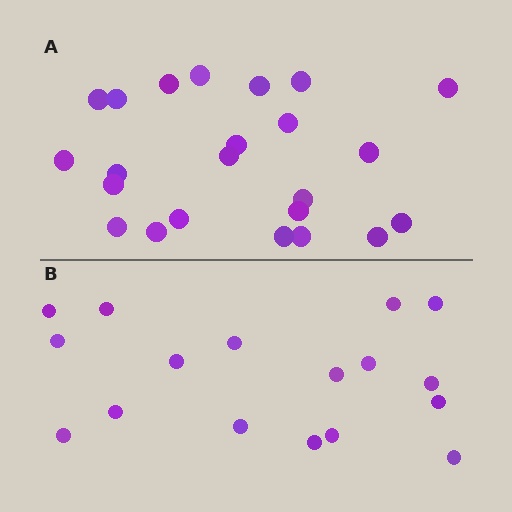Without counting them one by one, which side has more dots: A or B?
Region A (the top region) has more dots.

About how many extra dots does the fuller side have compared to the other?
Region A has about 6 more dots than region B.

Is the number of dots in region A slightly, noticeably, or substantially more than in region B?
Region A has noticeably more, but not dramatically so. The ratio is roughly 1.4 to 1.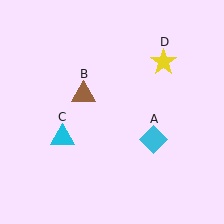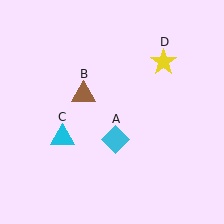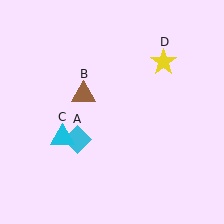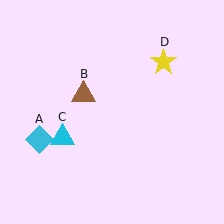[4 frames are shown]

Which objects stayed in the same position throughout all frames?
Brown triangle (object B) and cyan triangle (object C) and yellow star (object D) remained stationary.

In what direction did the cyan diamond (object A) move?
The cyan diamond (object A) moved left.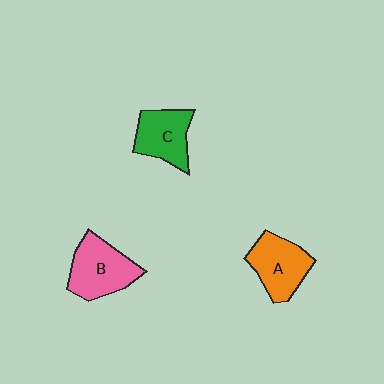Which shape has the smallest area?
Shape C (green).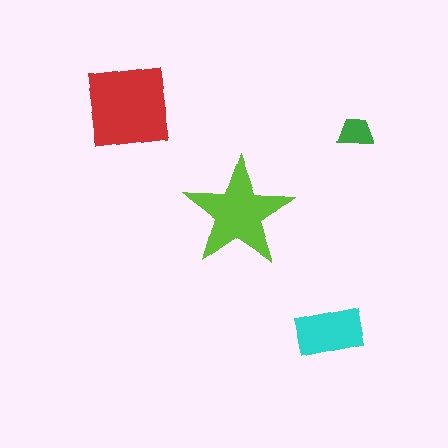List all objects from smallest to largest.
The green trapezoid, the cyan rectangle, the lime star, the red square.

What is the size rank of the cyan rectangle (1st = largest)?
3rd.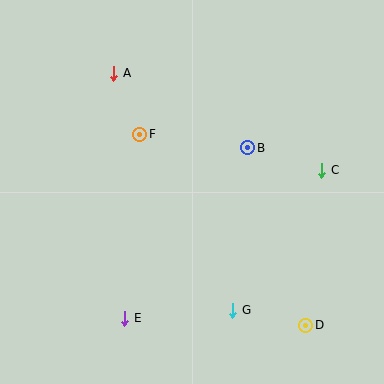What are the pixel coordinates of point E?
Point E is at (125, 318).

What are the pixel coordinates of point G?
Point G is at (233, 310).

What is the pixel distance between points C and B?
The distance between C and B is 77 pixels.